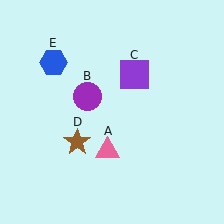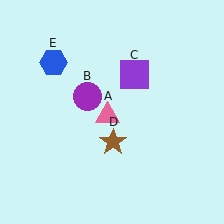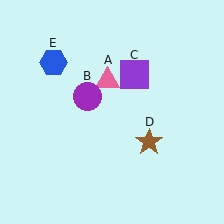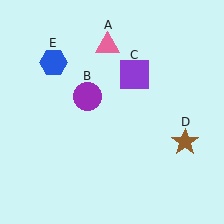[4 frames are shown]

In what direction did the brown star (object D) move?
The brown star (object D) moved right.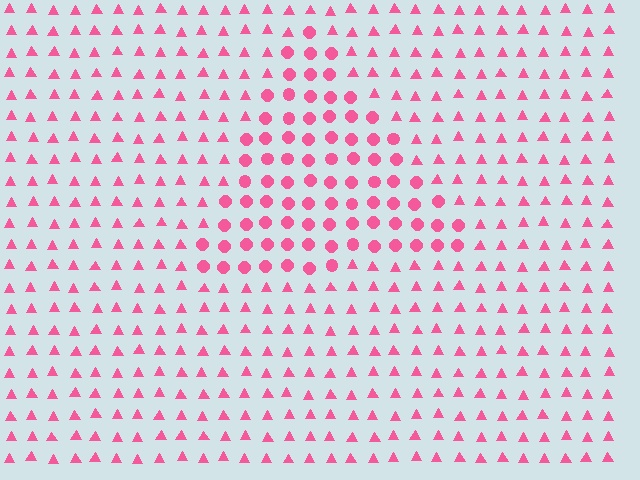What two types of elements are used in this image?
The image uses circles inside the triangle region and triangles outside it.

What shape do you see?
I see a triangle.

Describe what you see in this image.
The image is filled with small pink elements arranged in a uniform grid. A triangle-shaped region contains circles, while the surrounding area contains triangles. The boundary is defined purely by the change in element shape.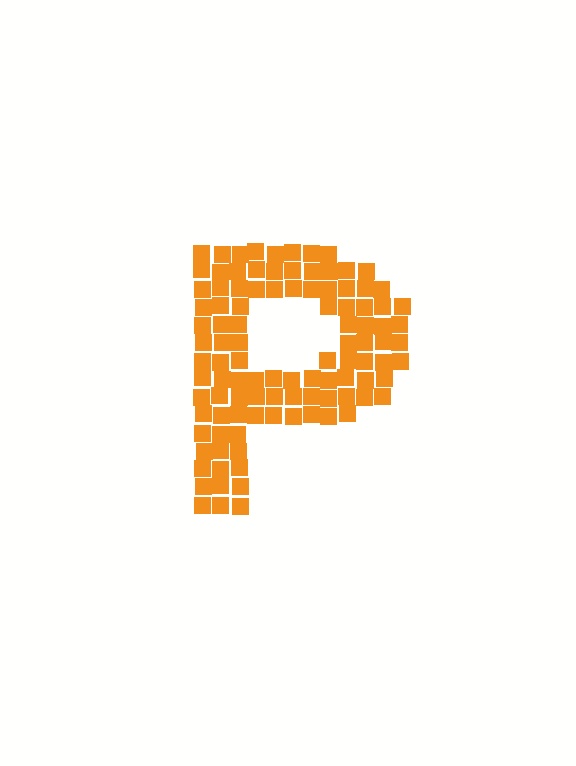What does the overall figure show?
The overall figure shows the letter P.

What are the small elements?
The small elements are squares.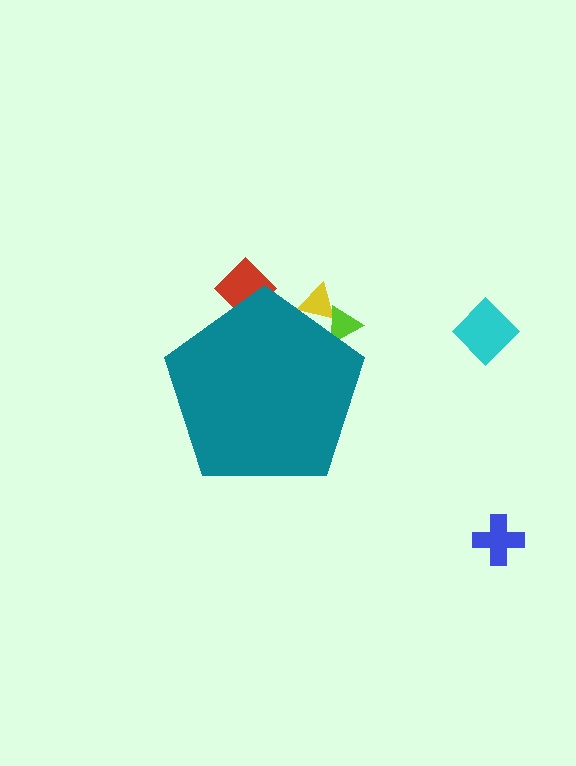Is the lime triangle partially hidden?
Yes, the lime triangle is partially hidden behind the teal pentagon.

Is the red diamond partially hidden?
Yes, the red diamond is partially hidden behind the teal pentagon.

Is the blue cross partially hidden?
No, the blue cross is fully visible.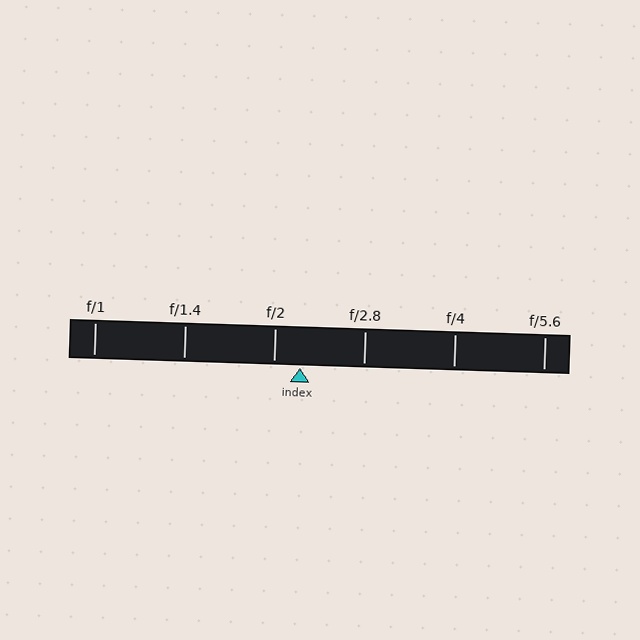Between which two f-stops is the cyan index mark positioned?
The index mark is between f/2 and f/2.8.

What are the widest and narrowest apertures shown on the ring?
The widest aperture shown is f/1 and the narrowest is f/5.6.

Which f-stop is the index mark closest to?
The index mark is closest to f/2.